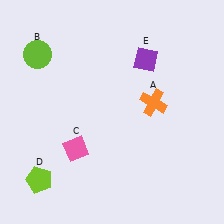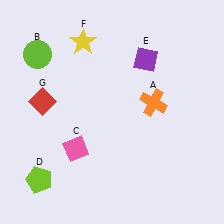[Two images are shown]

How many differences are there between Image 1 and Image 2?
There are 2 differences between the two images.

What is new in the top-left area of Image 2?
A red diamond (G) was added in the top-left area of Image 2.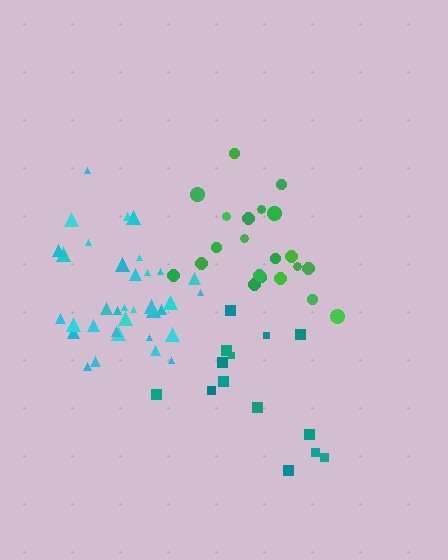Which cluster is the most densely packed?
Cyan.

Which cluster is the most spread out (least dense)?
Teal.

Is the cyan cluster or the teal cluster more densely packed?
Cyan.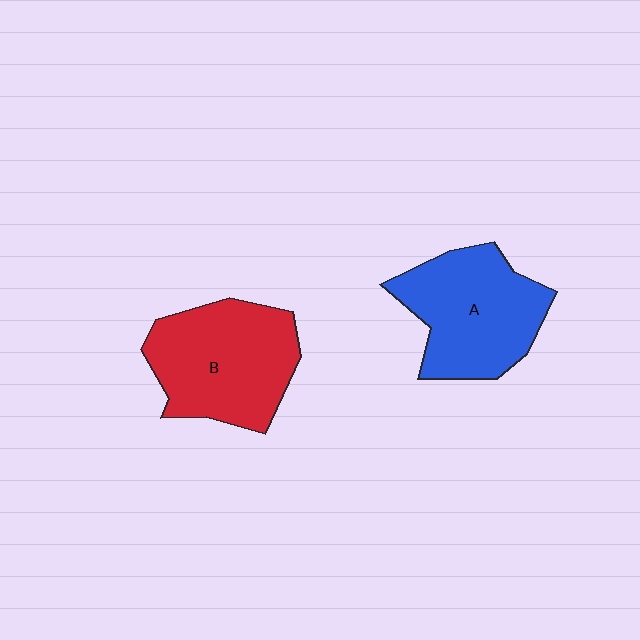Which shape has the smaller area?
Shape A (blue).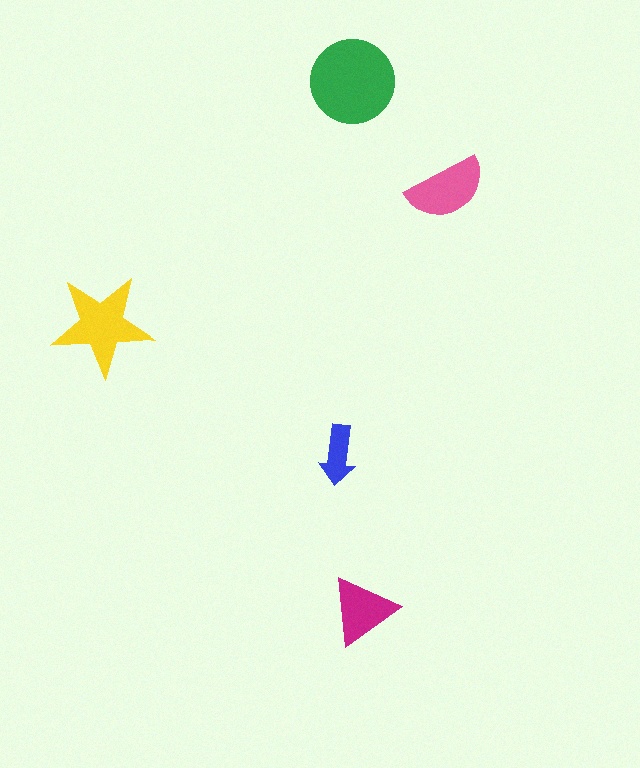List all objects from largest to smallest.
The green circle, the yellow star, the pink semicircle, the magenta triangle, the blue arrow.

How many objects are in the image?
There are 5 objects in the image.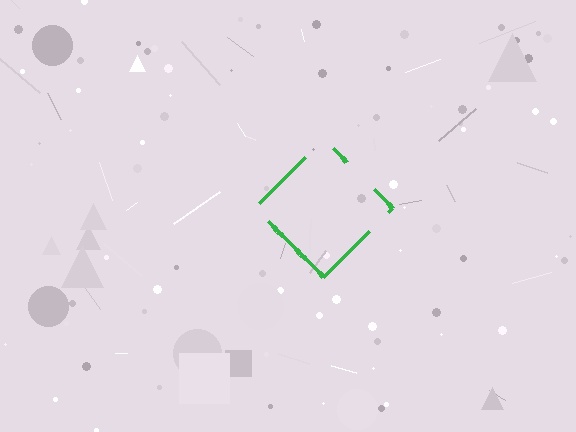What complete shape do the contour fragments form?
The contour fragments form a diamond.